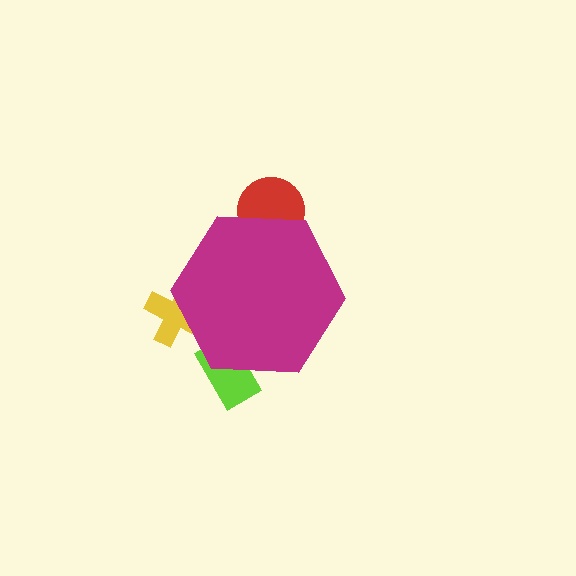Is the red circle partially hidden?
Yes, the red circle is partially hidden behind the magenta hexagon.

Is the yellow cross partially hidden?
Yes, the yellow cross is partially hidden behind the magenta hexagon.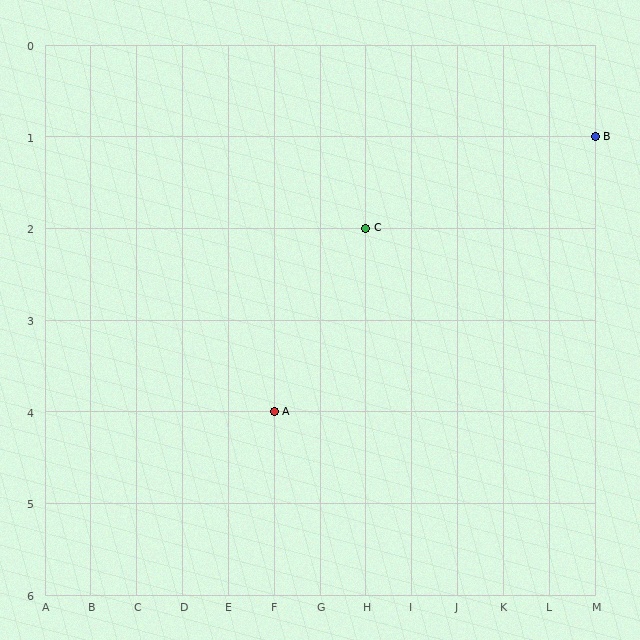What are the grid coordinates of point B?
Point B is at grid coordinates (M, 1).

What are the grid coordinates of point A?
Point A is at grid coordinates (F, 4).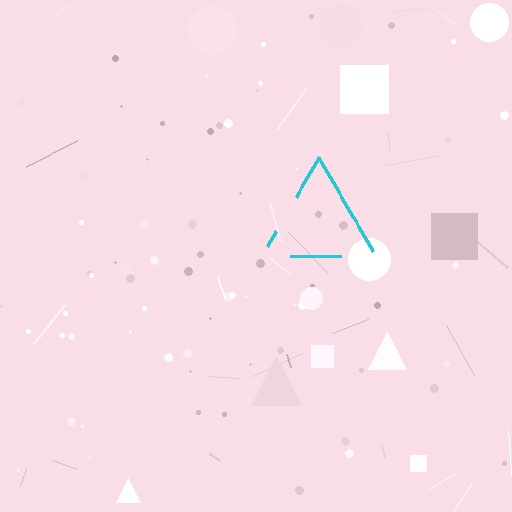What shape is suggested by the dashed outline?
The dashed outline suggests a triangle.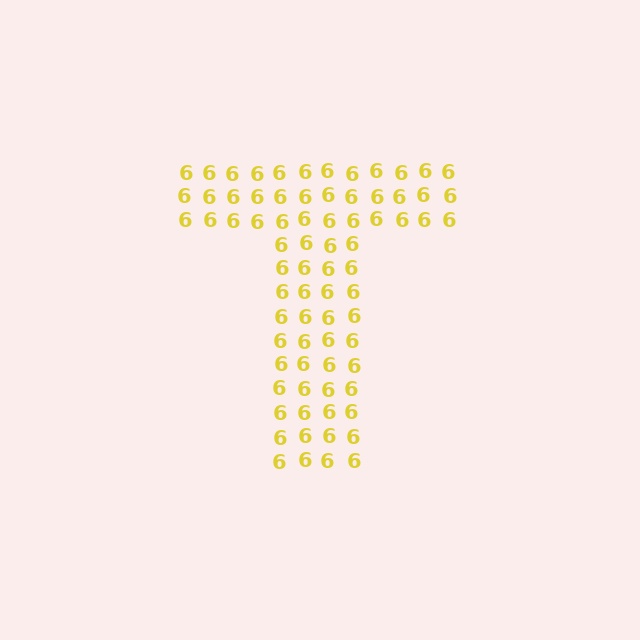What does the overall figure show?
The overall figure shows the letter T.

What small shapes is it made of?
It is made of small digit 6's.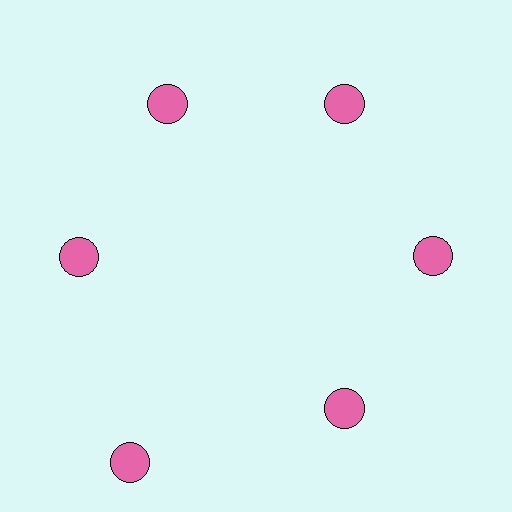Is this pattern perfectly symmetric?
No. The 6 pink circles are arranged in a ring, but one element near the 7 o'clock position is pushed outward from the center, breaking the 6-fold rotational symmetry.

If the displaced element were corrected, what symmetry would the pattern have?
It would have 6-fold rotational symmetry — the pattern would map onto itself every 60 degrees.